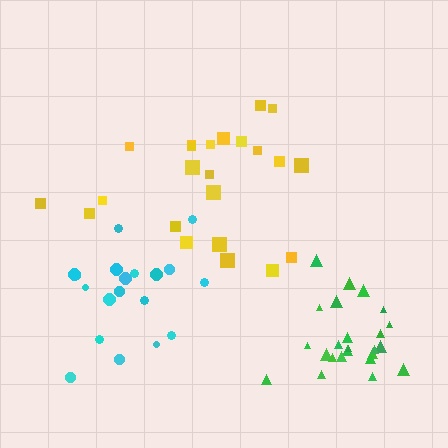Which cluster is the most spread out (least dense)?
Yellow.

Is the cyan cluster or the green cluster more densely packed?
Green.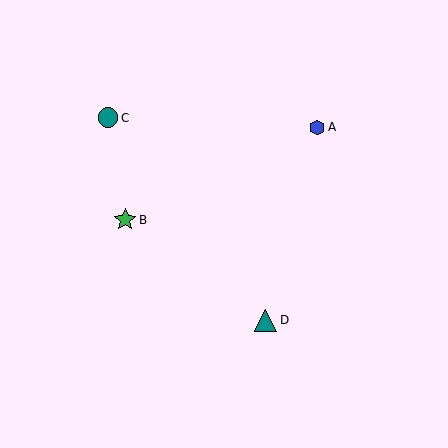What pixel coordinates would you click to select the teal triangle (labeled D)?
Click at (266, 320) to select the teal triangle D.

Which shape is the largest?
The green star (labeled B) is the largest.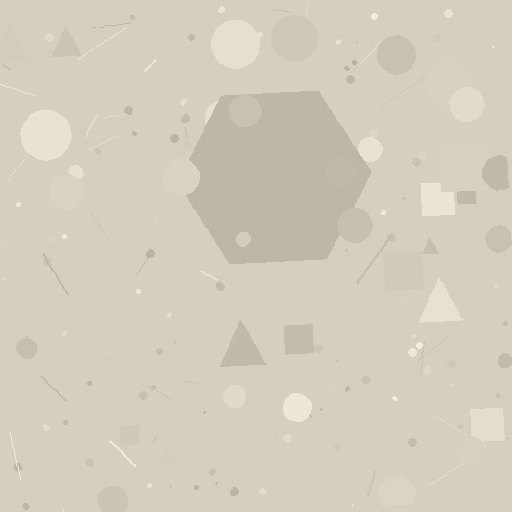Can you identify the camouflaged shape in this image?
The camouflaged shape is a hexagon.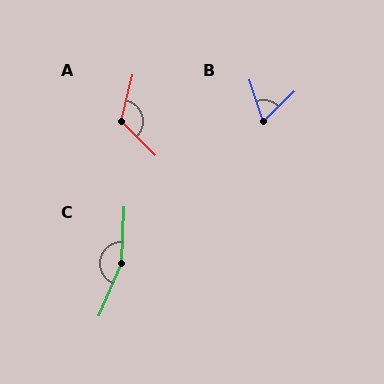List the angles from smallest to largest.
B (64°), A (121°), C (159°).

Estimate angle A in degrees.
Approximately 121 degrees.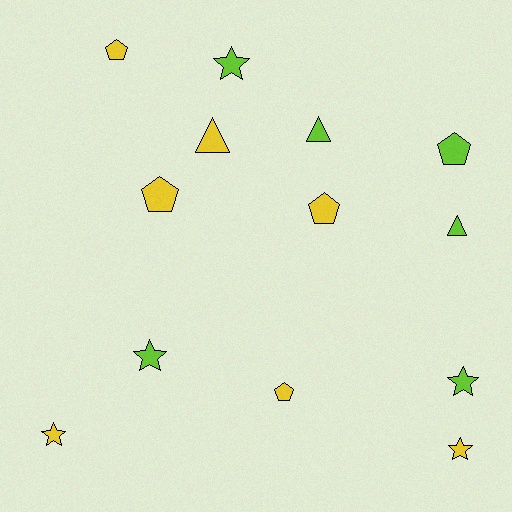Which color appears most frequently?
Yellow, with 7 objects.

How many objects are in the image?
There are 13 objects.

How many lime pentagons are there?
There is 1 lime pentagon.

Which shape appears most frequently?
Pentagon, with 5 objects.